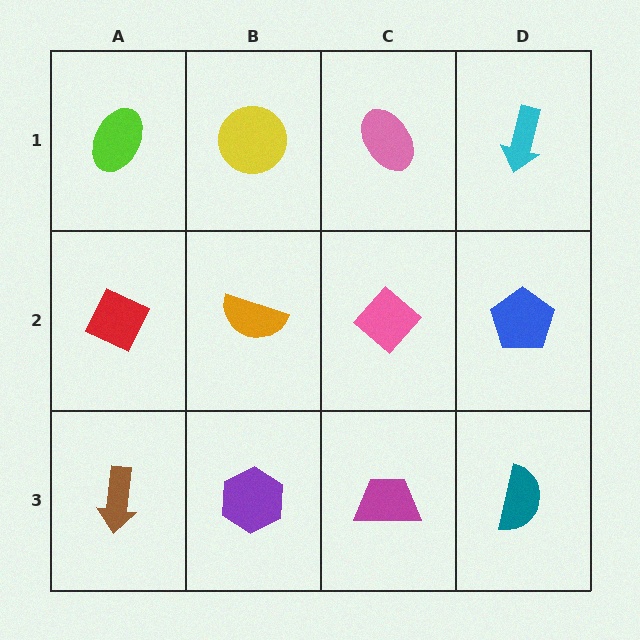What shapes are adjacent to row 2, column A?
A lime ellipse (row 1, column A), a brown arrow (row 3, column A), an orange semicircle (row 2, column B).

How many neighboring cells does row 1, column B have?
3.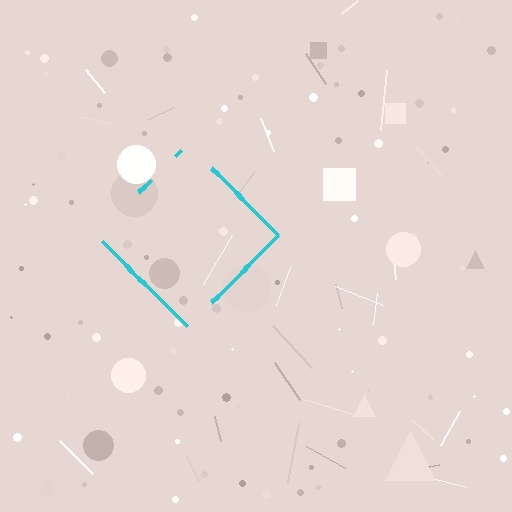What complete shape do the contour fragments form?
The contour fragments form a diamond.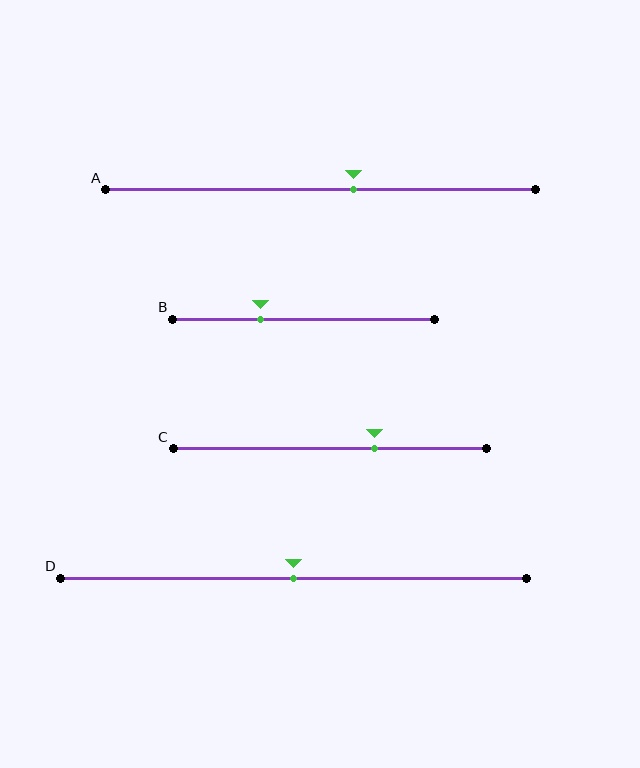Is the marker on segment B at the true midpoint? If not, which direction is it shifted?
No, the marker on segment B is shifted to the left by about 17% of the segment length.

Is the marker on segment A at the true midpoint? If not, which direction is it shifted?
No, the marker on segment A is shifted to the right by about 8% of the segment length.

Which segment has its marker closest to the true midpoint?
Segment D has its marker closest to the true midpoint.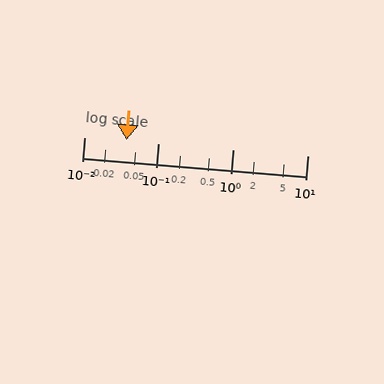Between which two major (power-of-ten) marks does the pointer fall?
The pointer is between 0.01 and 0.1.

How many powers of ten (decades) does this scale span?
The scale spans 3 decades, from 0.01 to 10.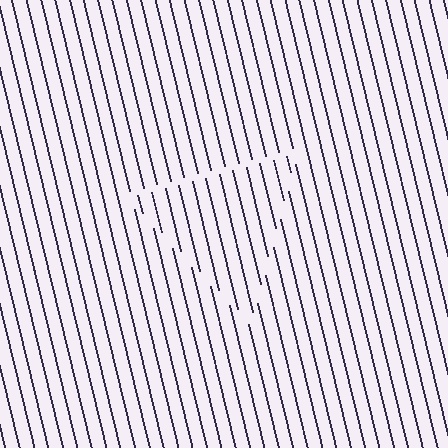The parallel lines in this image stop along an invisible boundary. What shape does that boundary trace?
An illusory triangle. The interior of the shape contains the same grating, shifted by half a period — the contour is defined by the phase discontinuity where line-ends from the inner and outer gratings abut.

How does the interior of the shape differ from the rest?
The interior of the shape contains the same grating, shifted by half a period — the contour is defined by the phase discontinuity where line-ends from the inner and outer gratings abut.